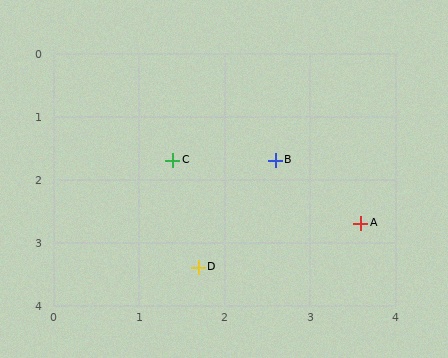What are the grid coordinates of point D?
Point D is at approximately (1.7, 3.4).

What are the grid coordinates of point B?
Point B is at approximately (2.6, 1.7).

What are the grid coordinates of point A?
Point A is at approximately (3.6, 2.7).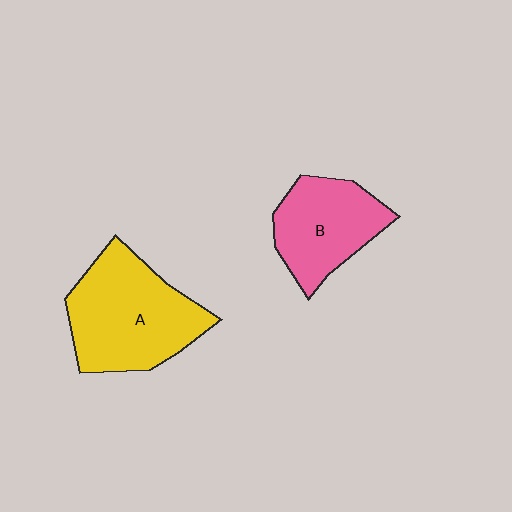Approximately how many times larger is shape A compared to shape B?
Approximately 1.4 times.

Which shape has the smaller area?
Shape B (pink).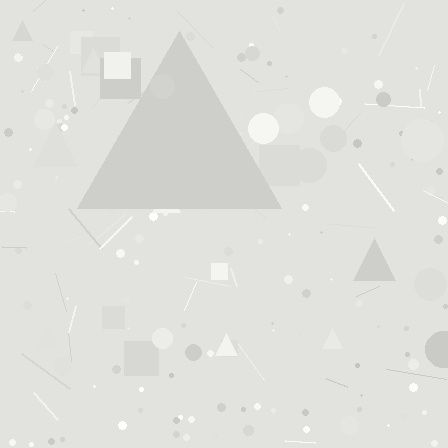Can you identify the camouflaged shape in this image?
The camouflaged shape is a triangle.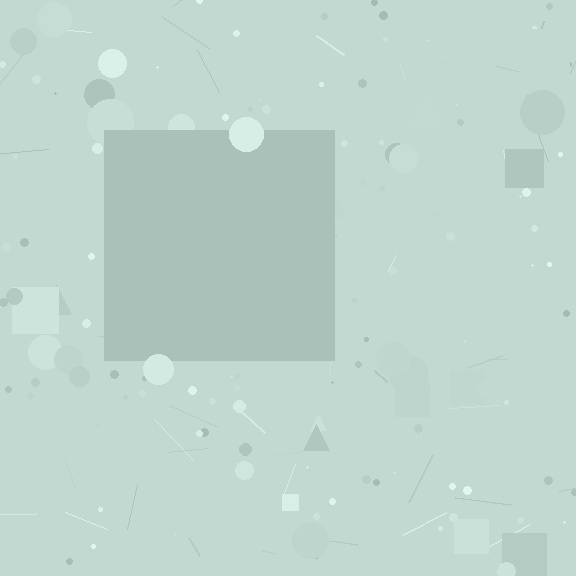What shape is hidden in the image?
A square is hidden in the image.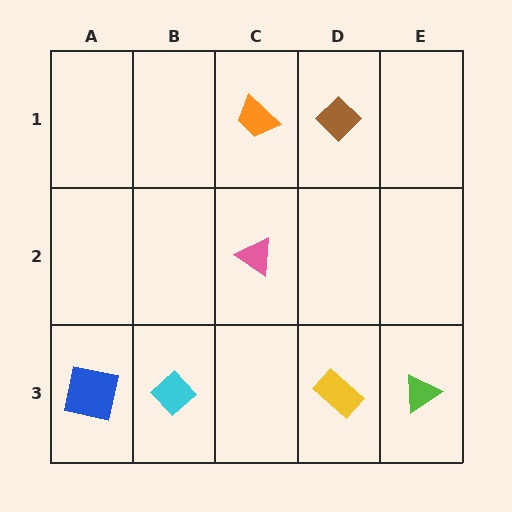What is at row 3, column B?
A cyan diamond.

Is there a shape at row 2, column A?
No, that cell is empty.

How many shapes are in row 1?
2 shapes.